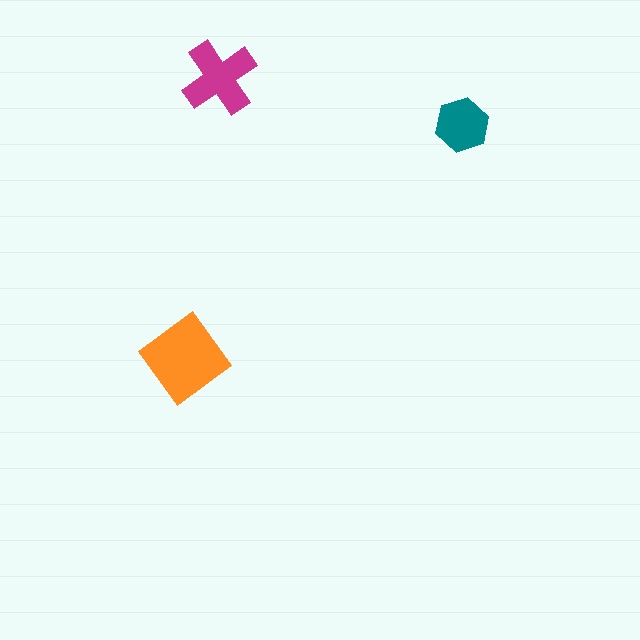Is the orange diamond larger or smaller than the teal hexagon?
Larger.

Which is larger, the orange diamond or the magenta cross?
The orange diamond.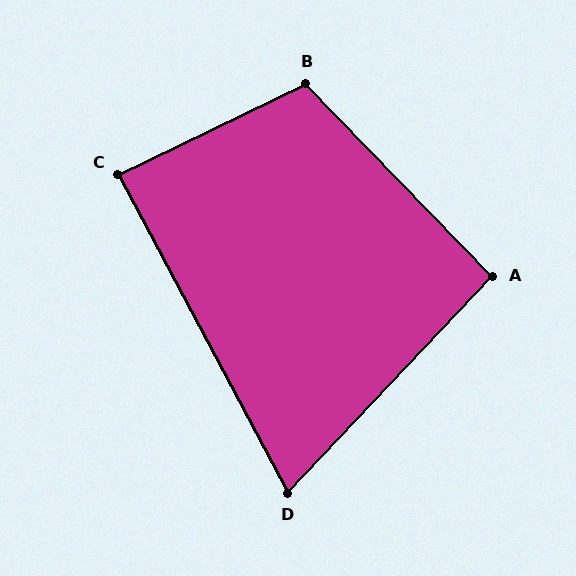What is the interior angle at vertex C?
Approximately 88 degrees (approximately right).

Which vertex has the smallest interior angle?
D, at approximately 72 degrees.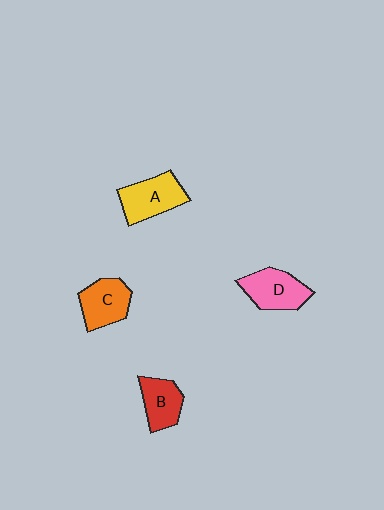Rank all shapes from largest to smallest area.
From largest to smallest: A (yellow), D (pink), C (orange), B (red).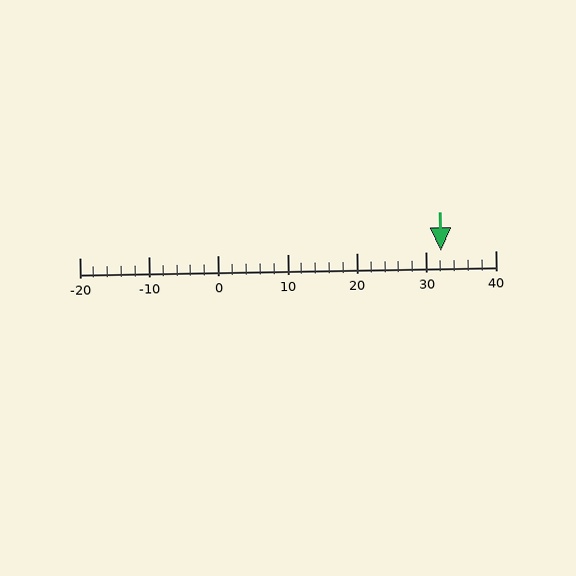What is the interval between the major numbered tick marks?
The major tick marks are spaced 10 units apart.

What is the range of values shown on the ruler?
The ruler shows values from -20 to 40.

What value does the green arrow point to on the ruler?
The green arrow points to approximately 32.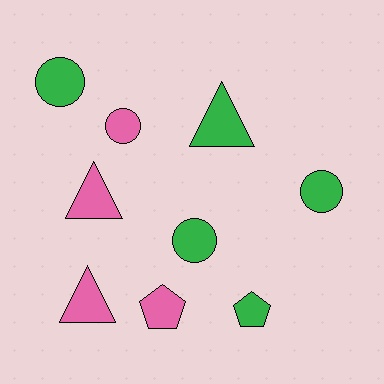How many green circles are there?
There are 3 green circles.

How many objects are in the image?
There are 9 objects.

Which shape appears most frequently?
Circle, with 4 objects.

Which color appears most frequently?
Green, with 5 objects.